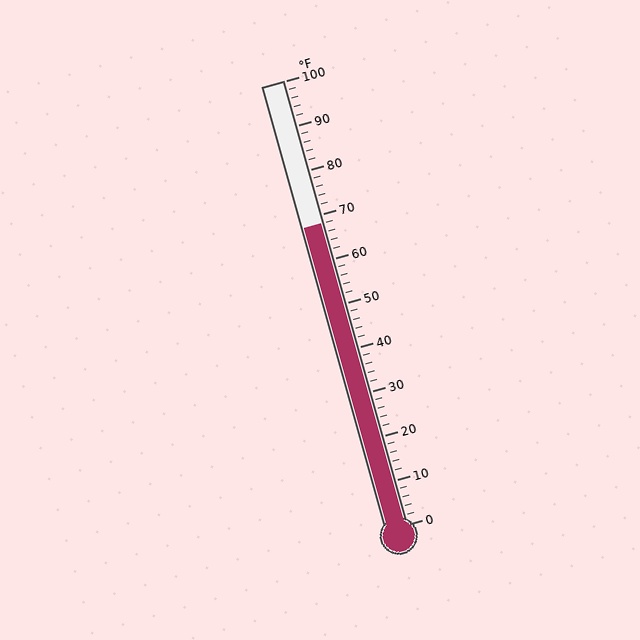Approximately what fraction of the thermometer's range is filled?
The thermometer is filled to approximately 70% of its range.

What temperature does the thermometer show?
The thermometer shows approximately 68°F.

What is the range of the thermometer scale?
The thermometer scale ranges from 0°F to 100°F.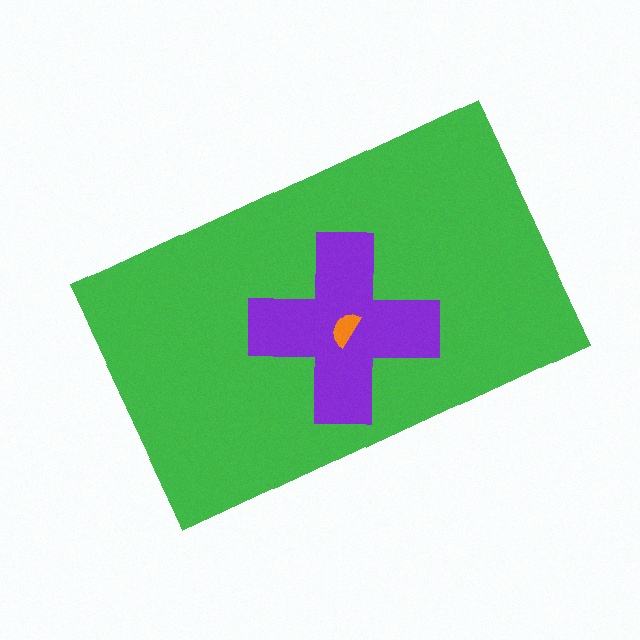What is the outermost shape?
The green rectangle.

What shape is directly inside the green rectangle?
The purple cross.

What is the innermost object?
The orange semicircle.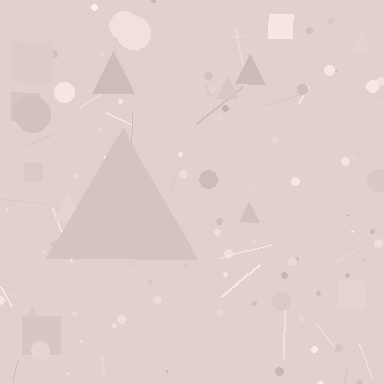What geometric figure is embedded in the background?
A triangle is embedded in the background.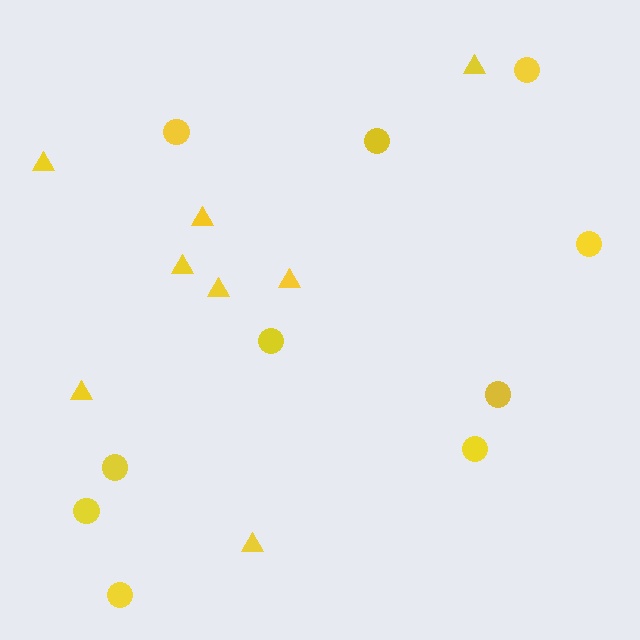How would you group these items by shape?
There are 2 groups: one group of triangles (8) and one group of circles (10).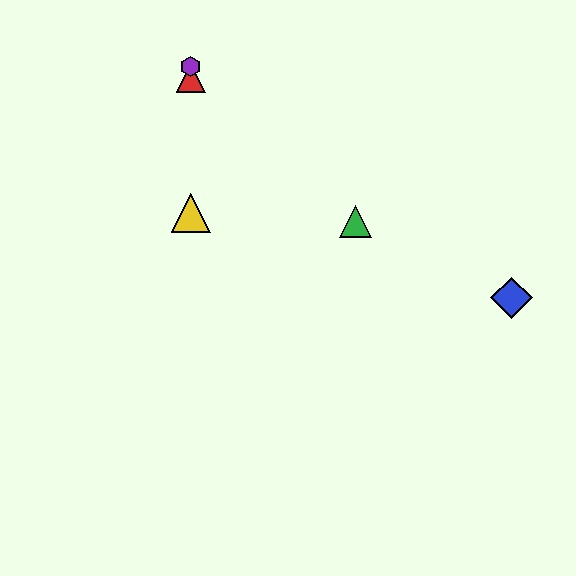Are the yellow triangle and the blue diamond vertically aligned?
No, the yellow triangle is at x≈191 and the blue diamond is at x≈511.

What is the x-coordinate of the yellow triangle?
The yellow triangle is at x≈191.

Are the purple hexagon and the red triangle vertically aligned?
Yes, both are at x≈191.